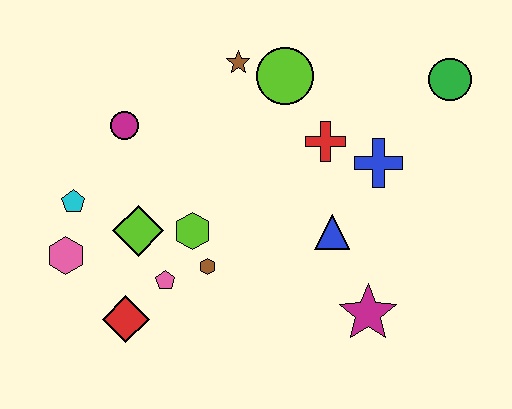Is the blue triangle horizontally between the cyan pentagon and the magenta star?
Yes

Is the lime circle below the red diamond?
No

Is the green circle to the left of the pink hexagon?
No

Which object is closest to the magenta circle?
The cyan pentagon is closest to the magenta circle.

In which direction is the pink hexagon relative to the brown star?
The pink hexagon is below the brown star.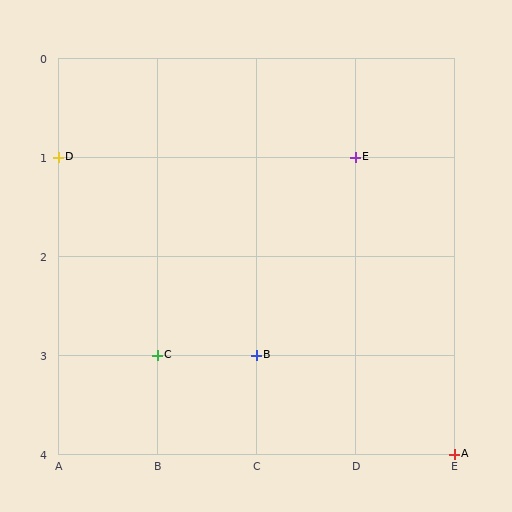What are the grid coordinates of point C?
Point C is at grid coordinates (B, 3).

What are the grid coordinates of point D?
Point D is at grid coordinates (A, 1).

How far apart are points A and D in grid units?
Points A and D are 4 columns and 3 rows apart (about 5.0 grid units diagonally).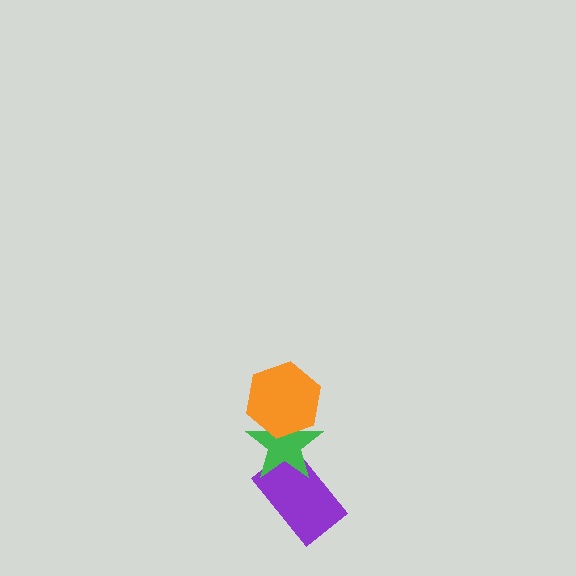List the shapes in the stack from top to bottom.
From top to bottom: the orange hexagon, the green star, the purple rectangle.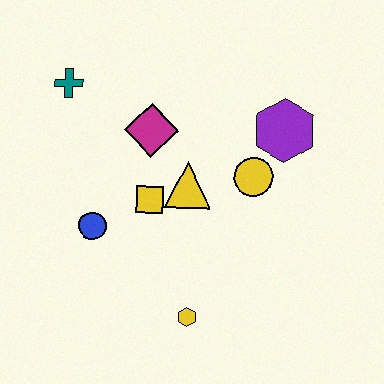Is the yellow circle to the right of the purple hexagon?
No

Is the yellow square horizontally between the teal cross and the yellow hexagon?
Yes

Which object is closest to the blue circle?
The yellow square is closest to the blue circle.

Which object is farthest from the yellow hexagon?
The teal cross is farthest from the yellow hexagon.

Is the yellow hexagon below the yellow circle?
Yes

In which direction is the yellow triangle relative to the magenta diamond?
The yellow triangle is below the magenta diamond.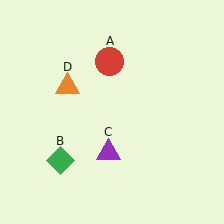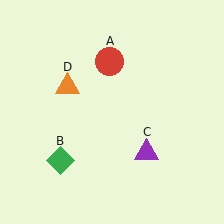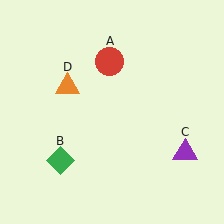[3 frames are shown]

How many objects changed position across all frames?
1 object changed position: purple triangle (object C).